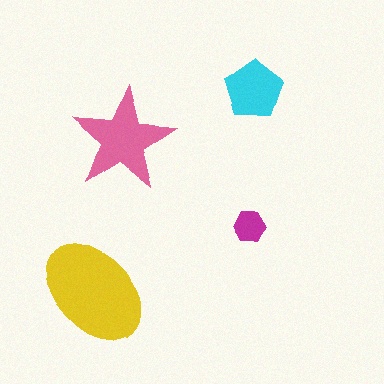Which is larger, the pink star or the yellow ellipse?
The yellow ellipse.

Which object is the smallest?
The magenta hexagon.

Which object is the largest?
The yellow ellipse.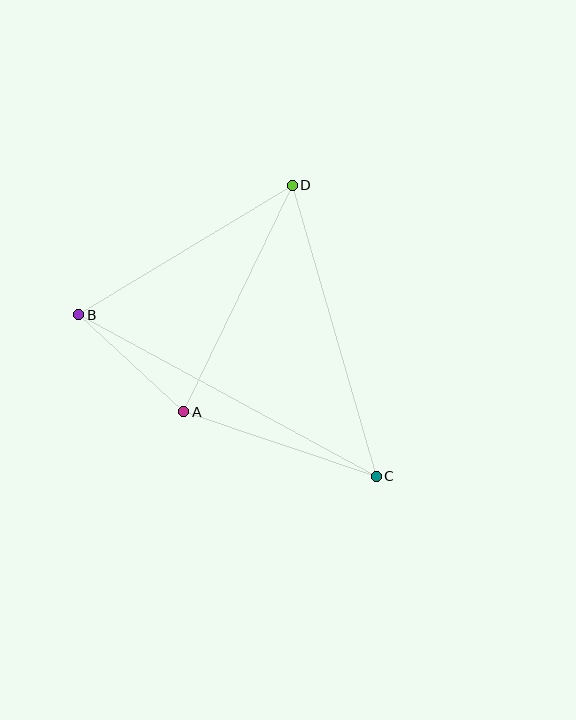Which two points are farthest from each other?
Points B and C are farthest from each other.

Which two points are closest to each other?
Points A and B are closest to each other.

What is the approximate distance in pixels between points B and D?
The distance between B and D is approximately 250 pixels.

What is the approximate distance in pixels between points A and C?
The distance between A and C is approximately 203 pixels.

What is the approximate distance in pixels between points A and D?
The distance between A and D is approximately 251 pixels.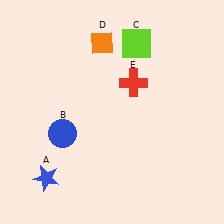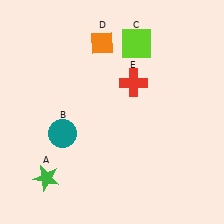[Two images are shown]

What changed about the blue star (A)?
In Image 1, A is blue. In Image 2, it changed to green.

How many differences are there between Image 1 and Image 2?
There are 2 differences between the two images.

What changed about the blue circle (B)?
In Image 1, B is blue. In Image 2, it changed to teal.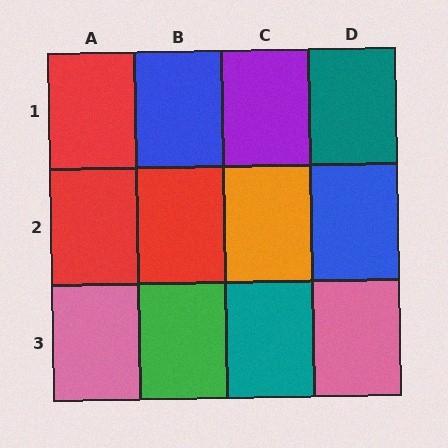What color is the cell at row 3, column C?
Teal.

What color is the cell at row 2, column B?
Red.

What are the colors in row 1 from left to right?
Red, blue, purple, teal.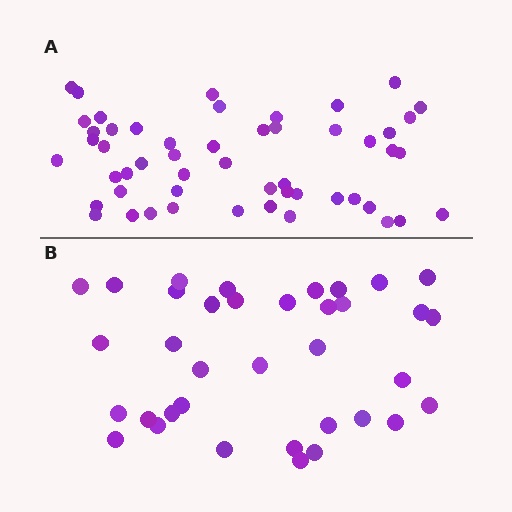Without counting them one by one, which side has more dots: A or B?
Region A (the top region) has more dots.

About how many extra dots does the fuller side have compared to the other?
Region A has approximately 15 more dots than region B.